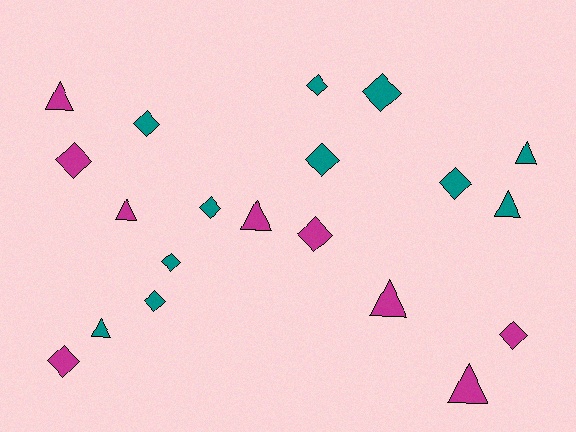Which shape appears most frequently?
Diamond, with 12 objects.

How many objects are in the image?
There are 20 objects.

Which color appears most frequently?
Teal, with 11 objects.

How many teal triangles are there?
There are 3 teal triangles.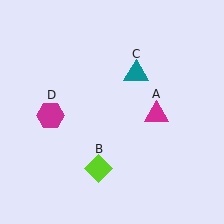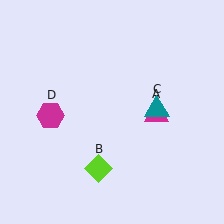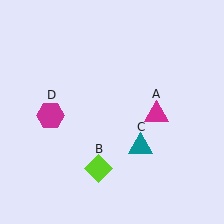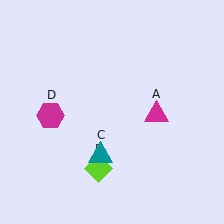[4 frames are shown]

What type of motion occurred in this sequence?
The teal triangle (object C) rotated clockwise around the center of the scene.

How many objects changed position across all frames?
1 object changed position: teal triangle (object C).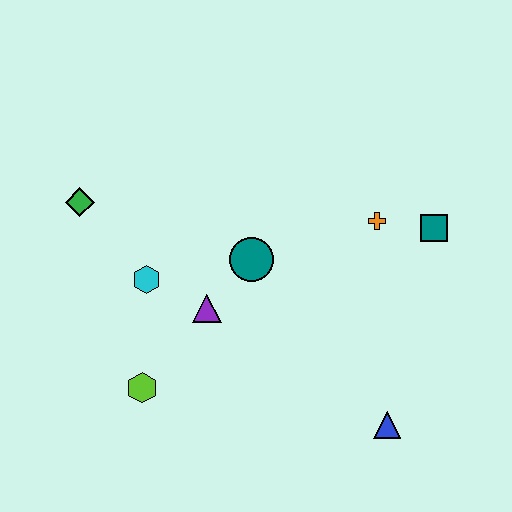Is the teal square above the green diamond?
No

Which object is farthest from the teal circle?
The blue triangle is farthest from the teal circle.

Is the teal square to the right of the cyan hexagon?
Yes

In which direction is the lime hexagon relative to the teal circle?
The lime hexagon is below the teal circle.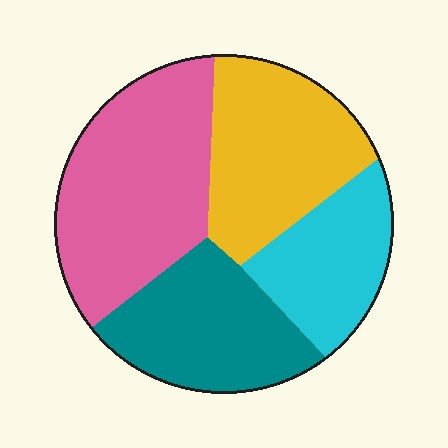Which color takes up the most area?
Pink, at roughly 35%.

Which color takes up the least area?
Cyan, at roughly 20%.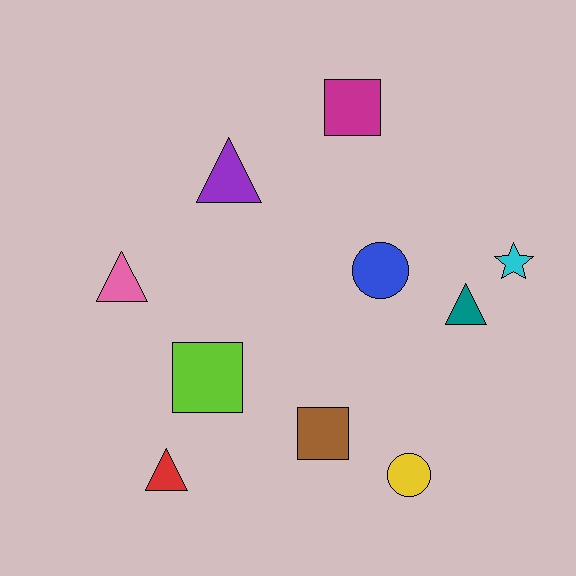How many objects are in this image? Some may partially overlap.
There are 10 objects.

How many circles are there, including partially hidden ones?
There are 2 circles.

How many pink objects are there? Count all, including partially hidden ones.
There is 1 pink object.